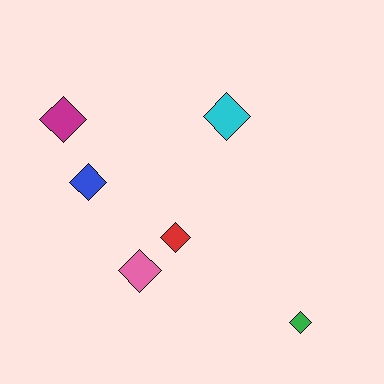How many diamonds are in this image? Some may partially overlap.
There are 6 diamonds.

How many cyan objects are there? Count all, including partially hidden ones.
There is 1 cyan object.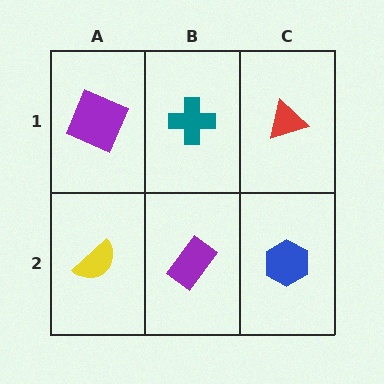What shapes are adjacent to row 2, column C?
A red triangle (row 1, column C), a purple rectangle (row 2, column B).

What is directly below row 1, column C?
A blue hexagon.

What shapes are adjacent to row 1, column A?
A yellow semicircle (row 2, column A), a teal cross (row 1, column B).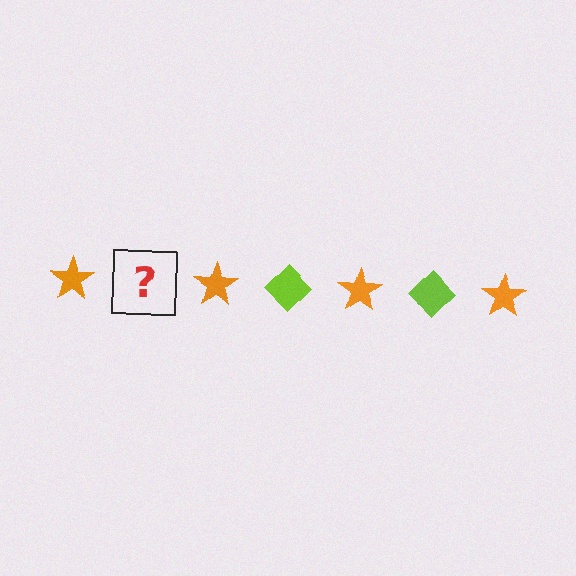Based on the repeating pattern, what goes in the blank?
The blank should be a lime diamond.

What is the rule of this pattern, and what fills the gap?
The rule is that the pattern alternates between orange star and lime diamond. The gap should be filled with a lime diamond.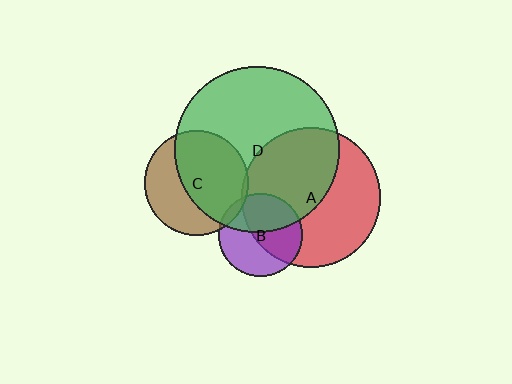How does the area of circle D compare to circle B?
Approximately 3.9 times.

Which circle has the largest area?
Circle D (green).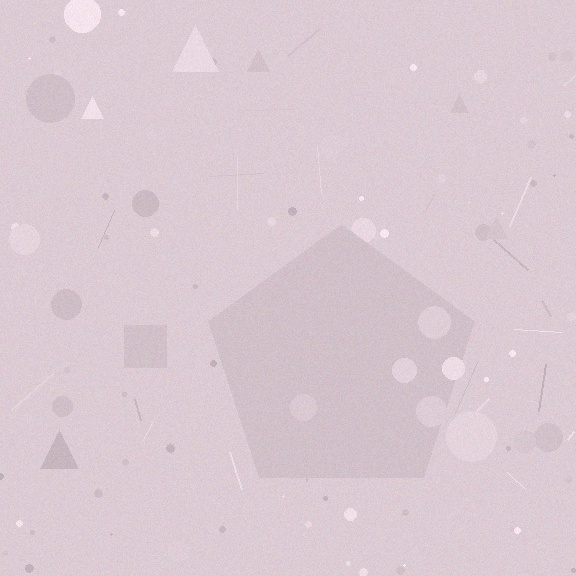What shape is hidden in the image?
A pentagon is hidden in the image.